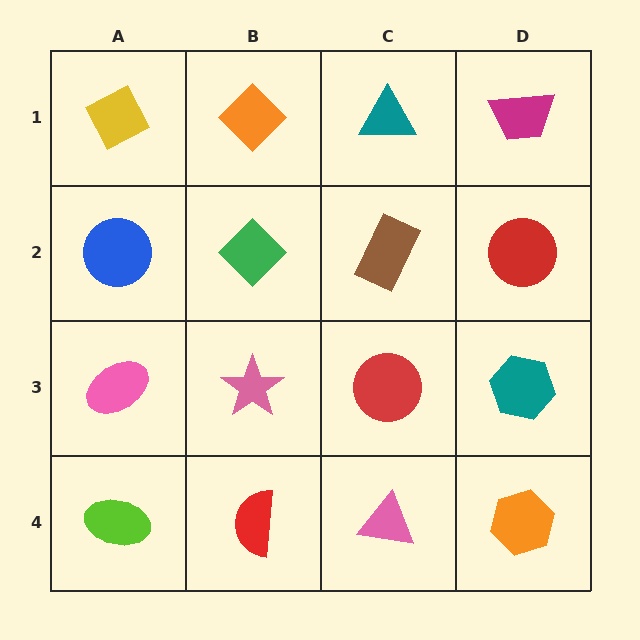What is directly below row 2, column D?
A teal hexagon.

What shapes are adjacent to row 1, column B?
A green diamond (row 2, column B), a yellow diamond (row 1, column A), a teal triangle (row 1, column C).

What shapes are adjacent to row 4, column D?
A teal hexagon (row 3, column D), a pink triangle (row 4, column C).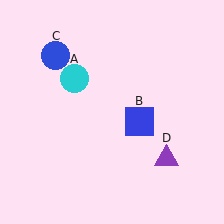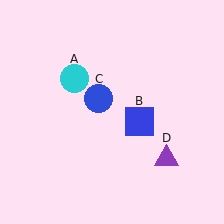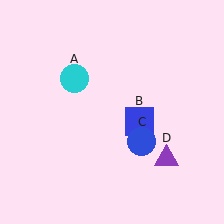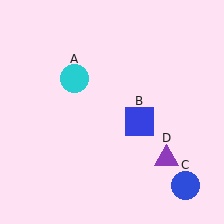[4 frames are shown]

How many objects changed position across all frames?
1 object changed position: blue circle (object C).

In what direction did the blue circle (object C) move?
The blue circle (object C) moved down and to the right.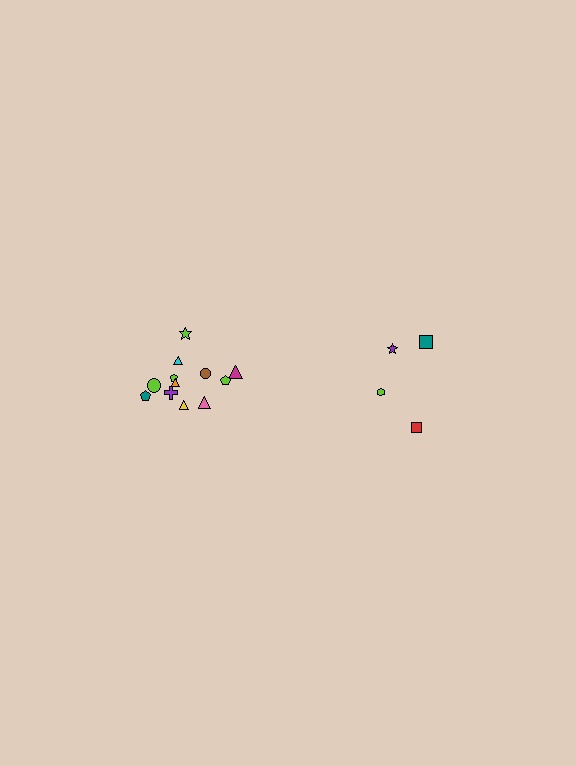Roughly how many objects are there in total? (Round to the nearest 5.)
Roughly 15 objects in total.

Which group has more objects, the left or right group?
The left group.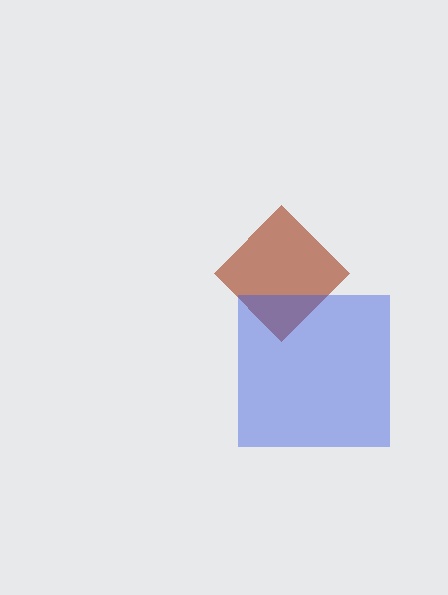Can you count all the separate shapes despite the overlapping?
Yes, there are 2 separate shapes.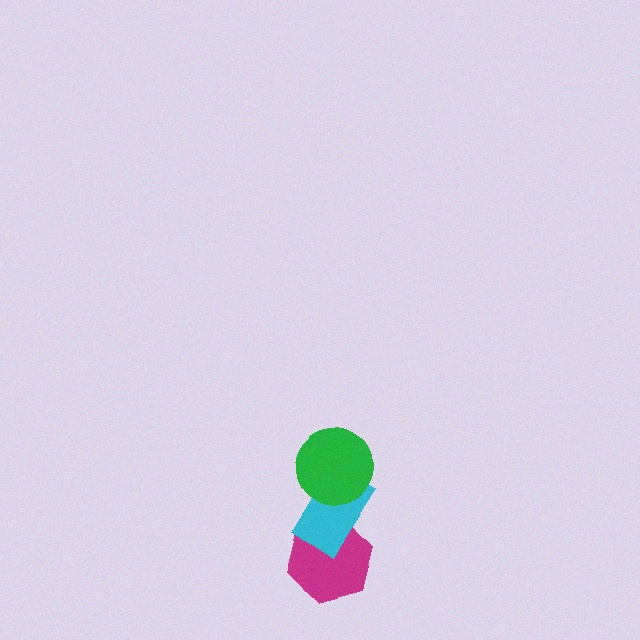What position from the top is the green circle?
The green circle is 1st from the top.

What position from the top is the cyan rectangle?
The cyan rectangle is 2nd from the top.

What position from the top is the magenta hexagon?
The magenta hexagon is 3rd from the top.